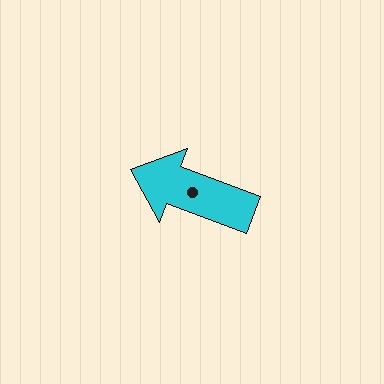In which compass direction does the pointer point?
West.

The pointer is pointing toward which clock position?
Roughly 10 o'clock.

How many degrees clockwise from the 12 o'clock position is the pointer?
Approximately 290 degrees.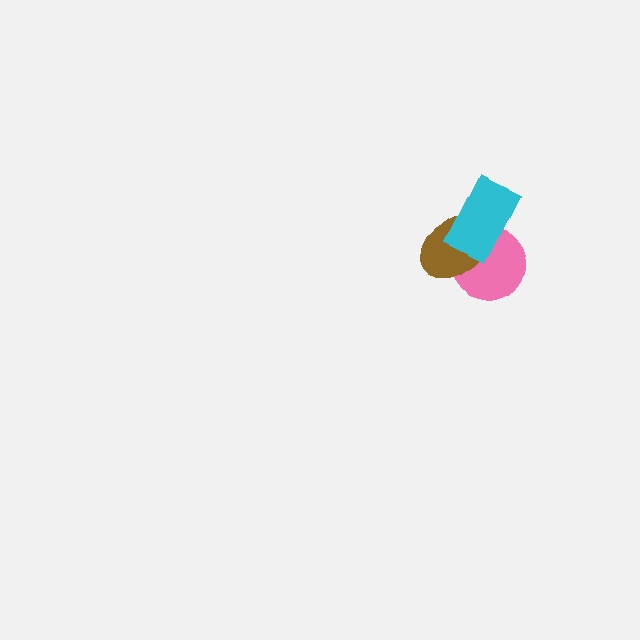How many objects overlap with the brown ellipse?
2 objects overlap with the brown ellipse.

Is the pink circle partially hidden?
Yes, it is partially covered by another shape.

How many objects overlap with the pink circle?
2 objects overlap with the pink circle.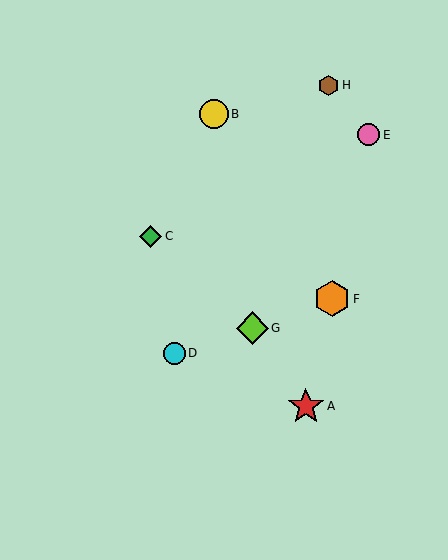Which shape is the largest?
The red star (labeled A) is the largest.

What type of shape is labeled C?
Shape C is a green diamond.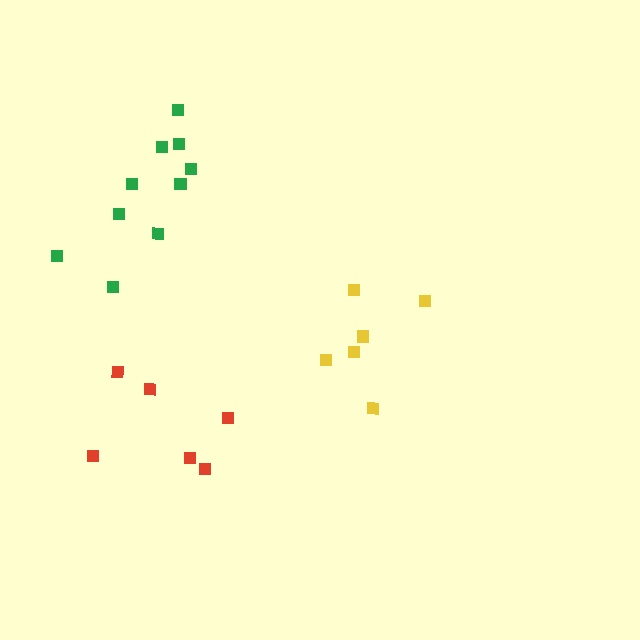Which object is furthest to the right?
The yellow cluster is rightmost.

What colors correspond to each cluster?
The clusters are colored: red, green, yellow.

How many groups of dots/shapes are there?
There are 3 groups.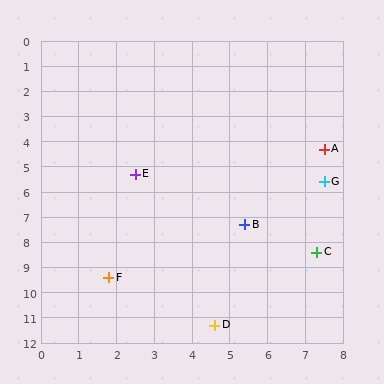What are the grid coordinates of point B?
Point B is at approximately (5.4, 7.3).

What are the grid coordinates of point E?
Point E is at approximately (2.5, 5.3).